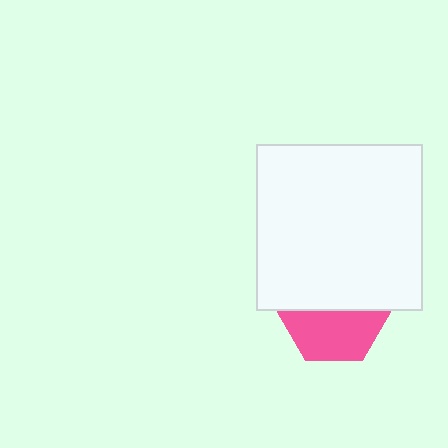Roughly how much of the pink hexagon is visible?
About half of it is visible (roughly 49%).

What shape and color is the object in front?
The object in front is a white square.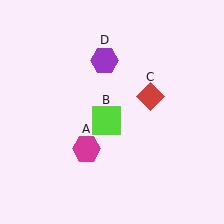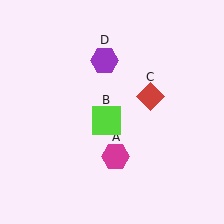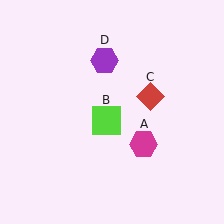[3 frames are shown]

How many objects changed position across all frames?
1 object changed position: magenta hexagon (object A).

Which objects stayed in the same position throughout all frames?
Lime square (object B) and red diamond (object C) and purple hexagon (object D) remained stationary.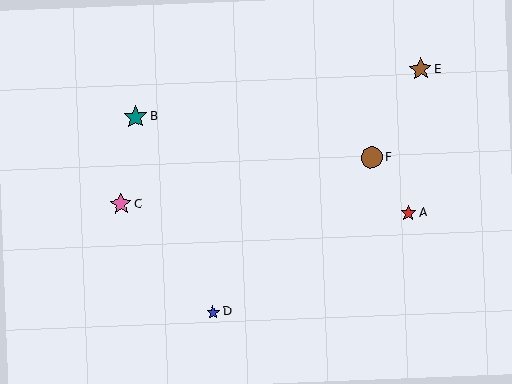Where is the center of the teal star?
The center of the teal star is at (135, 117).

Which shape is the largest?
The teal star (labeled B) is the largest.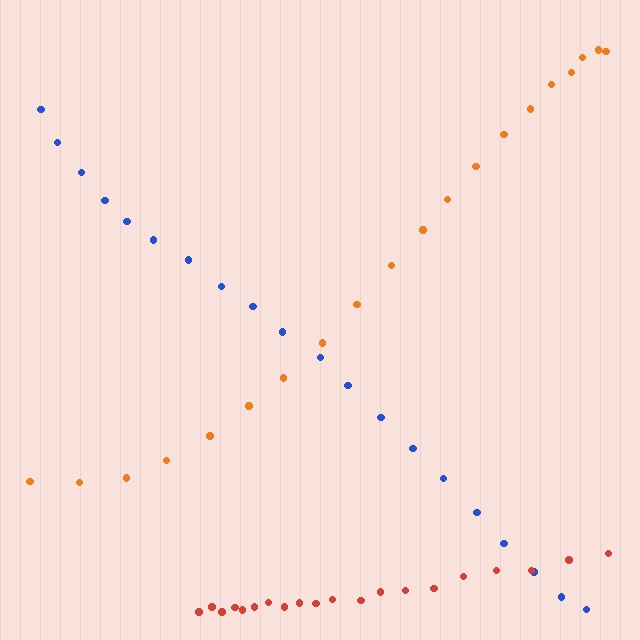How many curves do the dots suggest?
There are 3 distinct paths.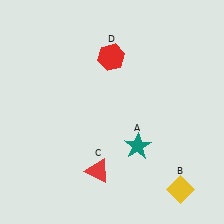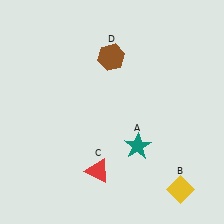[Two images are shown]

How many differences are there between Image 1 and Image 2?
There is 1 difference between the two images.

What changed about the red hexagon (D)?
In Image 1, D is red. In Image 2, it changed to brown.